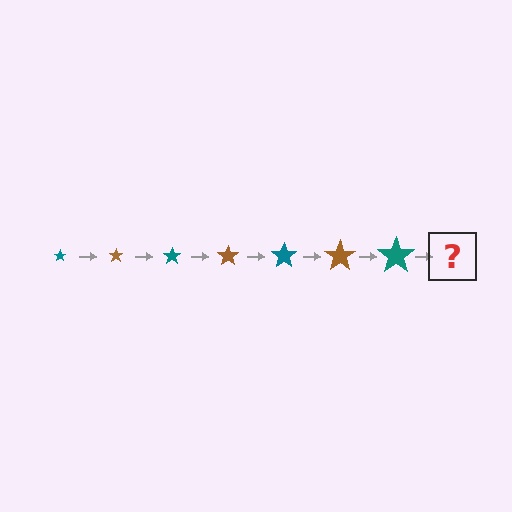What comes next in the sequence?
The next element should be a brown star, larger than the previous one.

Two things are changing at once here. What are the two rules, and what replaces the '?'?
The two rules are that the star grows larger each step and the color cycles through teal and brown. The '?' should be a brown star, larger than the previous one.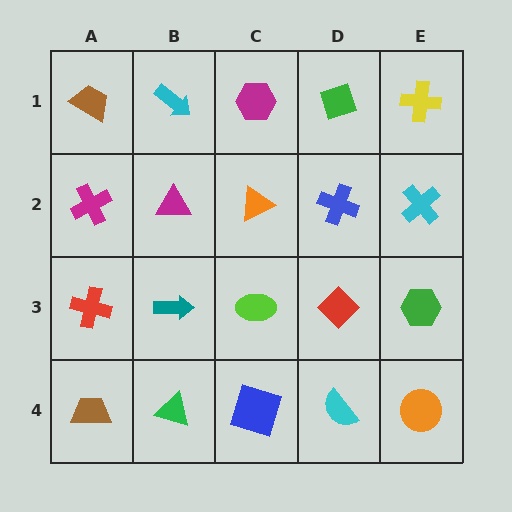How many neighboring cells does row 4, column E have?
2.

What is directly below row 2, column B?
A teal arrow.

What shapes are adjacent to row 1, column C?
An orange triangle (row 2, column C), a cyan arrow (row 1, column B), a green diamond (row 1, column D).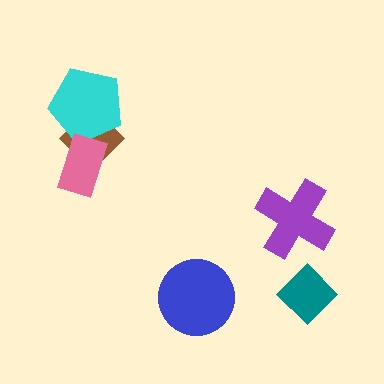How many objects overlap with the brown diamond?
2 objects overlap with the brown diamond.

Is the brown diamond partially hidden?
Yes, it is partially covered by another shape.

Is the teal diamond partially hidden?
No, no other shape covers it.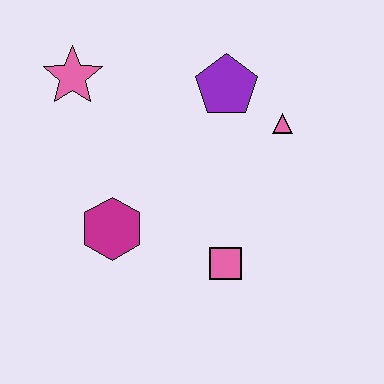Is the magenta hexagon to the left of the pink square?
Yes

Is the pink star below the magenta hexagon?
No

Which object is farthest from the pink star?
The pink square is farthest from the pink star.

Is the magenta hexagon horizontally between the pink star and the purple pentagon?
Yes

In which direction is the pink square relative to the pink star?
The pink square is below the pink star.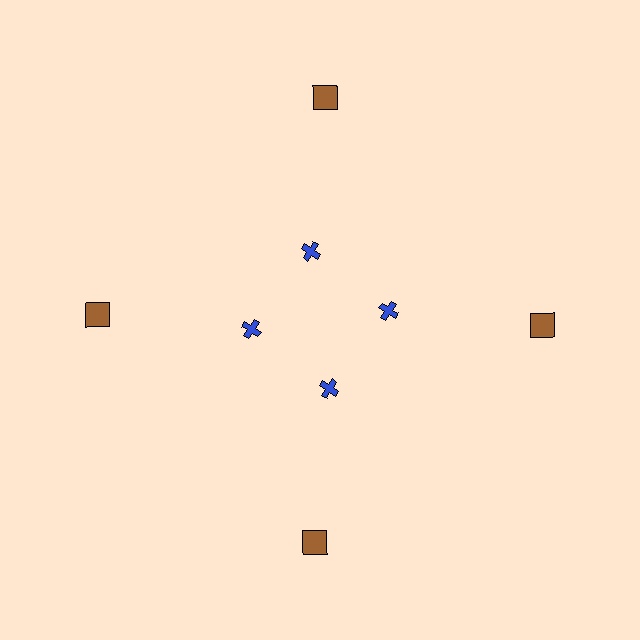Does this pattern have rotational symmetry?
Yes, this pattern has 4-fold rotational symmetry. It looks the same after rotating 90 degrees around the center.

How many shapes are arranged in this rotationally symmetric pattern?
There are 8 shapes, arranged in 4 groups of 2.